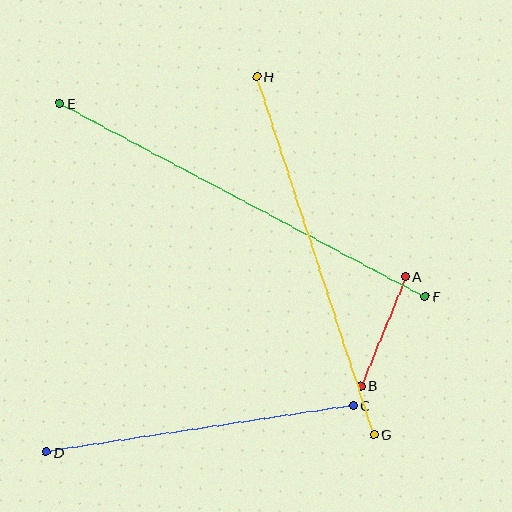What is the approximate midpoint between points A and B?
The midpoint is at approximately (383, 331) pixels.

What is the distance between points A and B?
The distance is approximately 118 pixels.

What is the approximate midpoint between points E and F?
The midpoint is at approximately (243, 200) pixels.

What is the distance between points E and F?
The distance is approximately 413 pixels.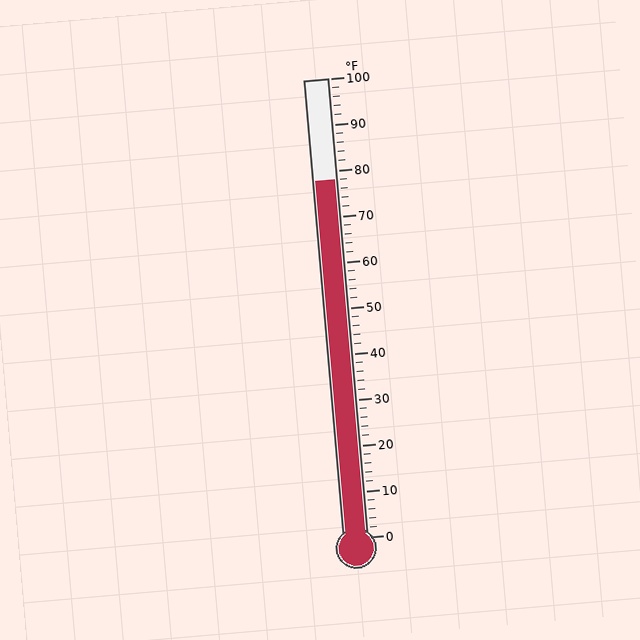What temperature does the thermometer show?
The thermometer shows approximately 78°F.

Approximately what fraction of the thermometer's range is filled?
The thermometer is filled to approximately 80% of its range.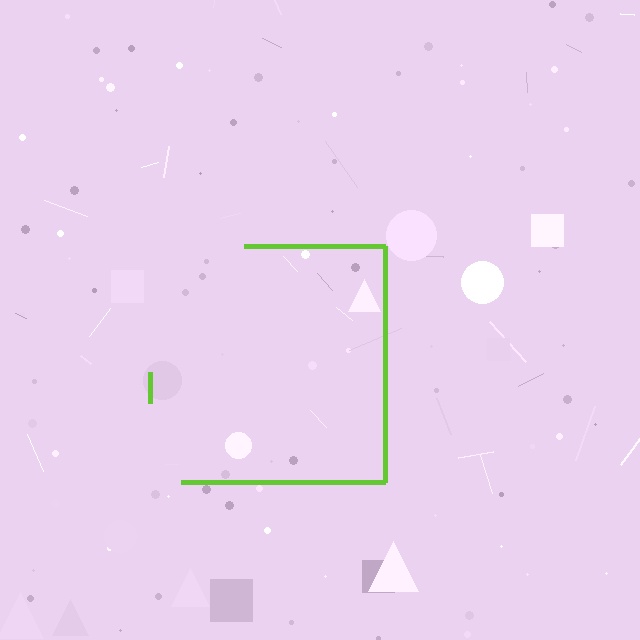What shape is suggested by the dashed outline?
The dashed outline suggests a square.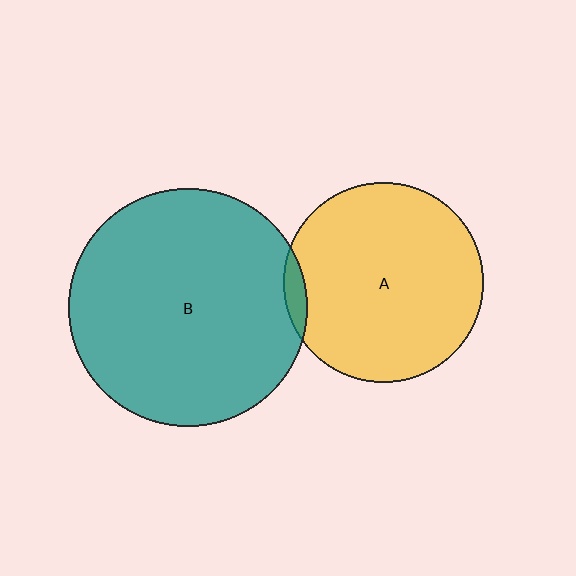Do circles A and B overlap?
Yes.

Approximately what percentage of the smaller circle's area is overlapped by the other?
Approximately 5%.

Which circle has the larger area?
Circle B (teal).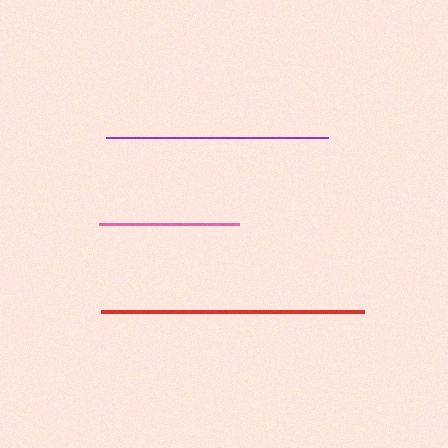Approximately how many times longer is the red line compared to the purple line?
The red line is approximately 1.2 times the length of the purple line.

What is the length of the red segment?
The red segment is approximately 262 pixels long.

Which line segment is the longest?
The red line is the longest at approximately 262 pixels.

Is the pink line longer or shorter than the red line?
The red line is longer than the pink line.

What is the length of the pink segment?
The pink segment is approximately 140 pixels long.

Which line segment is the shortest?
The pink line is the shortest at approximately 140 pixels.